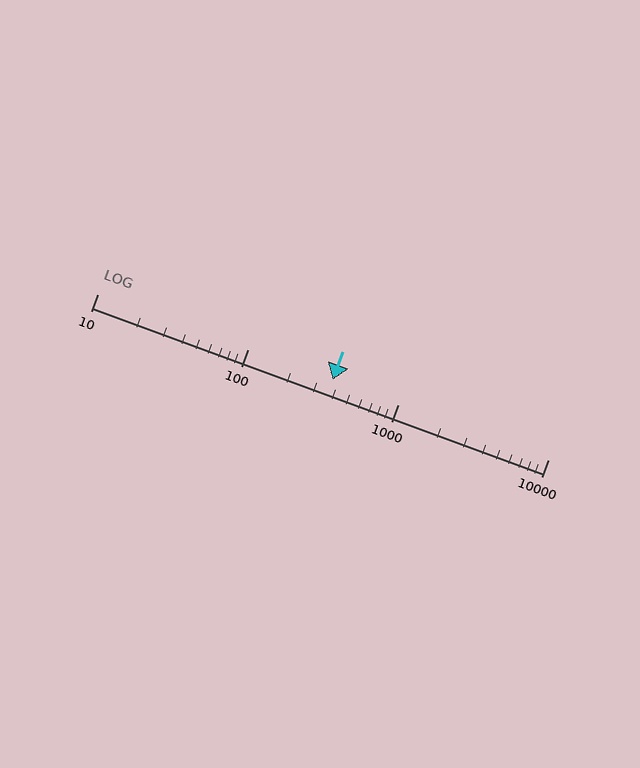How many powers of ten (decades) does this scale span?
The scale spans 3 decades, from 10 to 10000.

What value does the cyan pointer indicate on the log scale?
The pointer indicates approximately 370.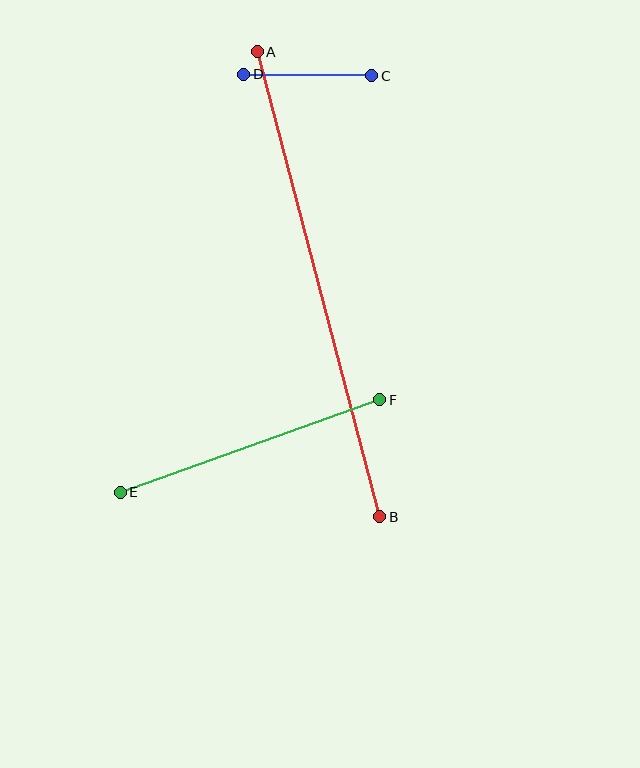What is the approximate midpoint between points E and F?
The midpoint is at approximately (250, 446) pixels.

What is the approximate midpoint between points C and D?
The midpoint is at approximately (308, 75) pixels.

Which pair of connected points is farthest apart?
Points A and B are farthest apart.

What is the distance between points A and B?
The distance is approximately 481 pixels.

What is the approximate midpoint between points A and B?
The midpoint is at approximately (318, 284) pixels.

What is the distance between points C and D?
The distance is approximately 128 pixels.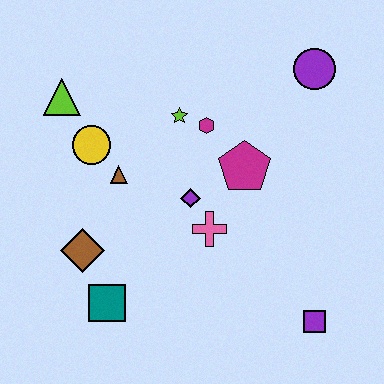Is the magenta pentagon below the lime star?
Yes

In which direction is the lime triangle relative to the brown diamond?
The lime triangle is above the brown diamond.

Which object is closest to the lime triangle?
The yellow circle is closest to the lime triangle.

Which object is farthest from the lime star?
The purple square is farthest from the lime star.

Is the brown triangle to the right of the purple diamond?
No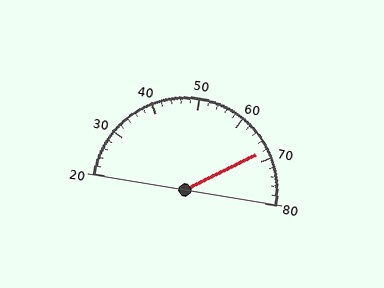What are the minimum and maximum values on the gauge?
The gauge ranges from 20 to 80.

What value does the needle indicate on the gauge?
The needle indicates approximately 68.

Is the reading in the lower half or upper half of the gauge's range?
The reading is in the upper half of the range (20 to 80).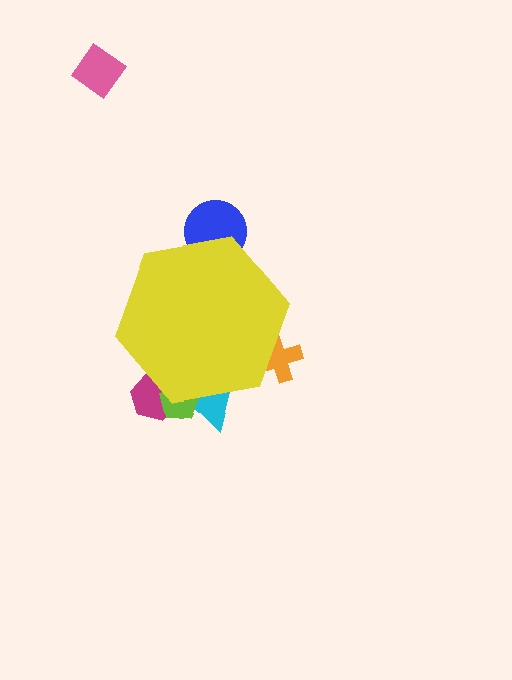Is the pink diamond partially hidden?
No, the pink diamond is fully visible.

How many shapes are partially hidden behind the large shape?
5 shapes are partially hidden.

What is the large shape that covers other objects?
A yellow hexagon.